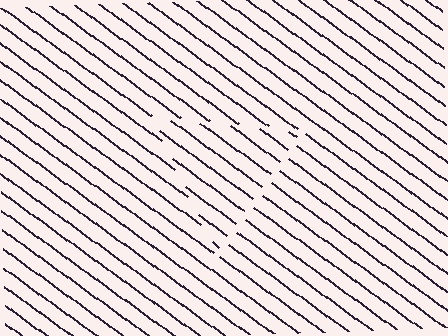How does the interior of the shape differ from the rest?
The interior of the shape contains the same grating, shifted by half a period — the contour is defined by the phase discontinuity where line-ends from the inner and outer gratings abut.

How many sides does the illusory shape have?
3 sides — the line-ends trace a triangle.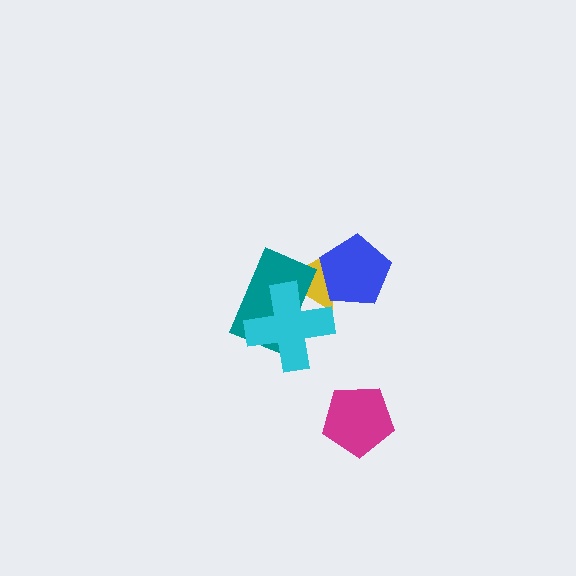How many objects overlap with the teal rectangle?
2 objects overlap with the teal rectangle.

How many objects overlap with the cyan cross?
2 objects overlap with the cyan cross.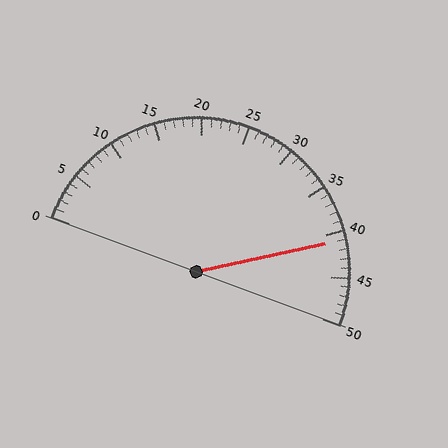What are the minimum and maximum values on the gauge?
The gauge ranges from 0 to 50.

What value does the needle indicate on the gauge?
The needle indicates approximately 41.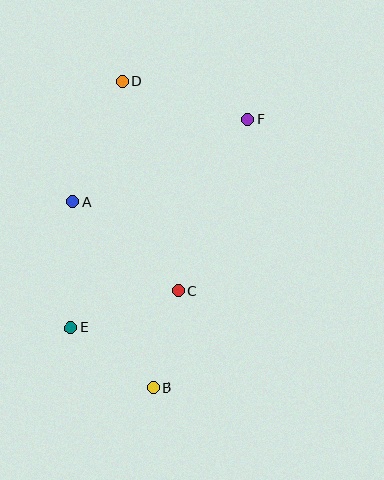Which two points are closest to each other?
Points B and C are closest to each other.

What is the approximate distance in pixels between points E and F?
The distance between E and F is approximately 273 pixels.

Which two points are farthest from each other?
Points B and D are farthest from each other.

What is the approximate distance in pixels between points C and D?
The distance between C and D is approximately 217 pixels.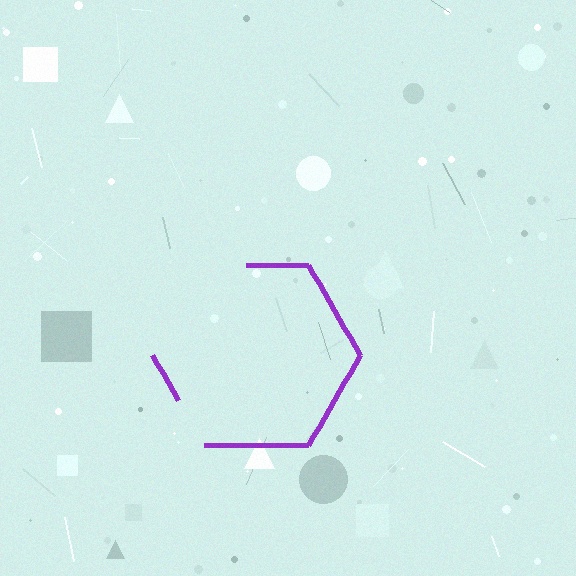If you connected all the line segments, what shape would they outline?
They would outline a hexagon.